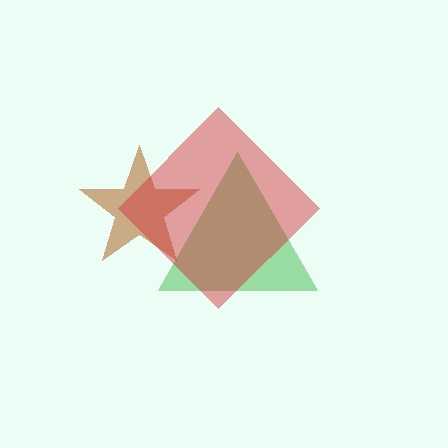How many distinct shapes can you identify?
There are 3 distinct shapes: a green triangle, a brown star, a red diamond.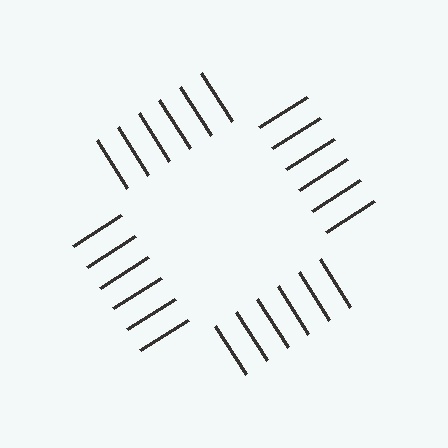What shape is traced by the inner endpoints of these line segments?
An illusory square — the line segments terminate on its edges but no continuous stroke is drawn.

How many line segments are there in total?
24 — 6 along each of the 4 edges.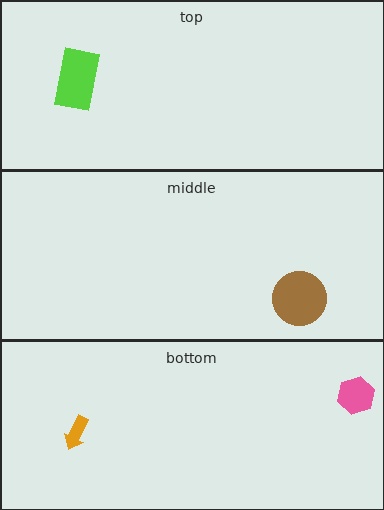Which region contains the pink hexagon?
The bottom region.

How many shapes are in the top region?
1.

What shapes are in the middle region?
The brown circle.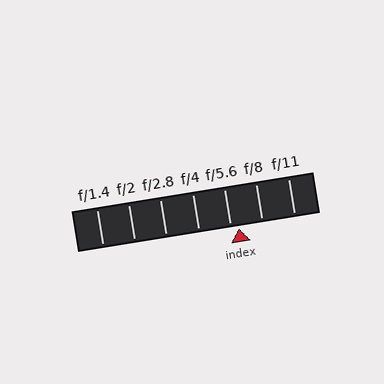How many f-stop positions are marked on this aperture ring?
There are 7 f-stop positions marked.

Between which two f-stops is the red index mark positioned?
The index mark is between f/5.6 and f/8.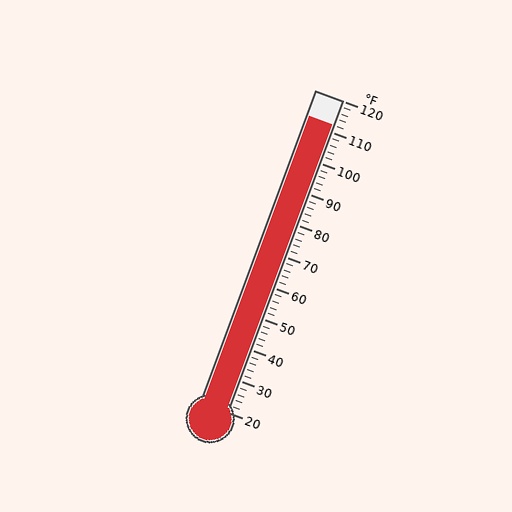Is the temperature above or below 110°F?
The temperature is above 110°F.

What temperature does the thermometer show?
The thermometer shows approximately 112°F.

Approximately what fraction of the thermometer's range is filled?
The thermometer is filled to approximately 90% of its range.